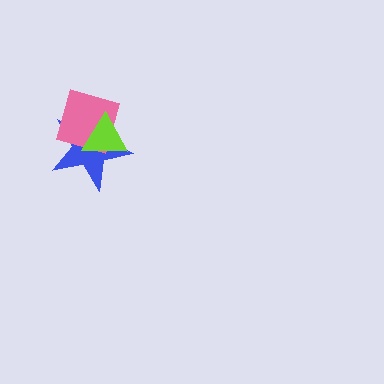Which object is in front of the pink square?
The lime triangle is in front of the pink square.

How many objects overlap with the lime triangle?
2 objects overlap with the lime triangle.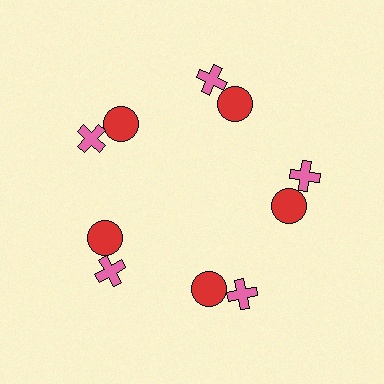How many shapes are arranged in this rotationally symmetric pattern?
There are 10 shapes, arranged in 5 groups of 2.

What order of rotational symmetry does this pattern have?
This pattern has 5-fold rotational symmetry.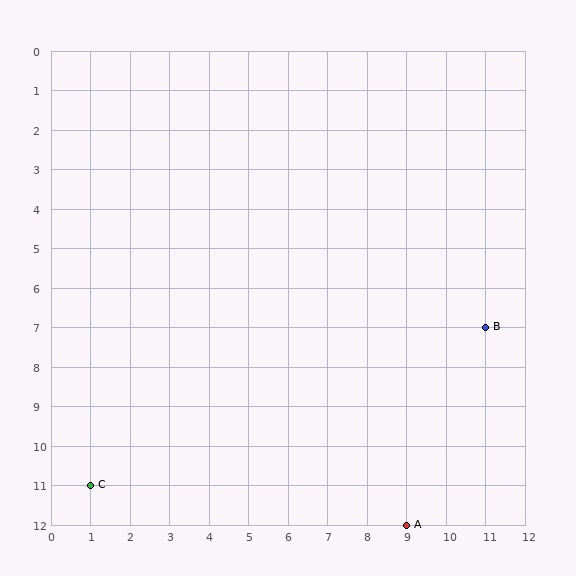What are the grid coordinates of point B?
Point B is at grid coordinates (11, 7).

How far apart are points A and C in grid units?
Points A and C are 8 columns and 1 row apart (about 8.1 grid units diagonally).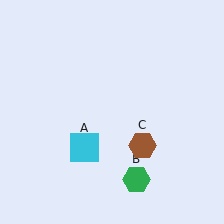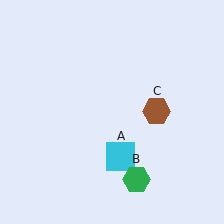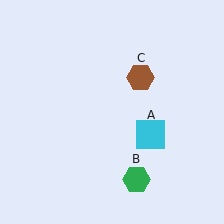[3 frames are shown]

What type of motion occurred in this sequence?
The cyan square (object A), brown hexagon (object C) rotated counterclockwise around the center of the scene.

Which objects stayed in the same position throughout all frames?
Green hexagon (object B) remained stationary.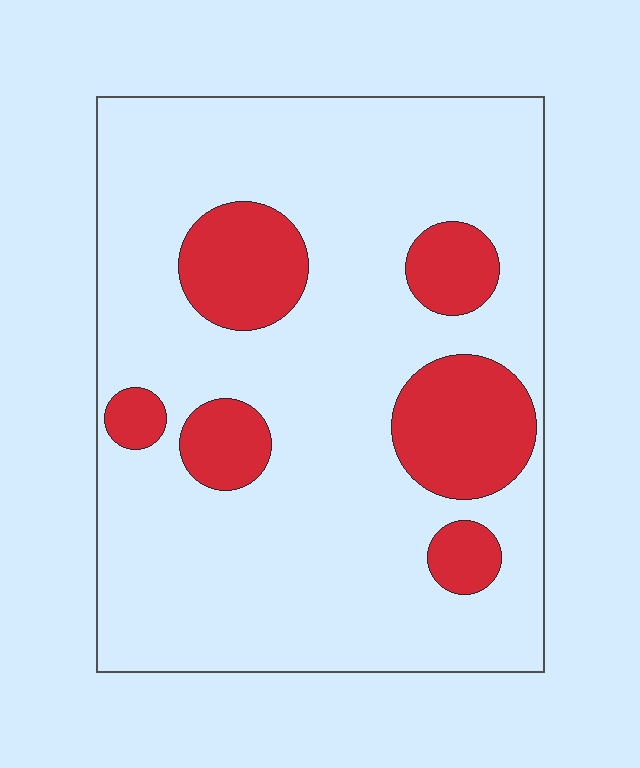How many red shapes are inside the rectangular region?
6.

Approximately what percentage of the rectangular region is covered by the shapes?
Approximately 20%.